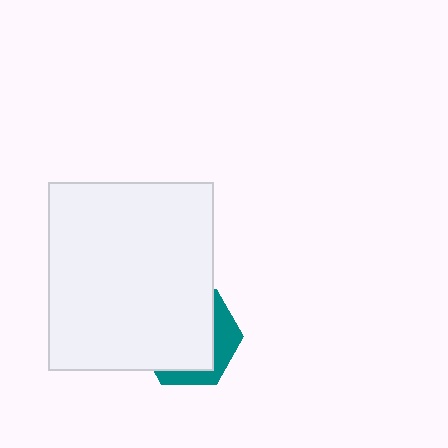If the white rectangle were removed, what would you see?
You would see the complete teal hexagon.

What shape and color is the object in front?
The object in front is a white rectangle.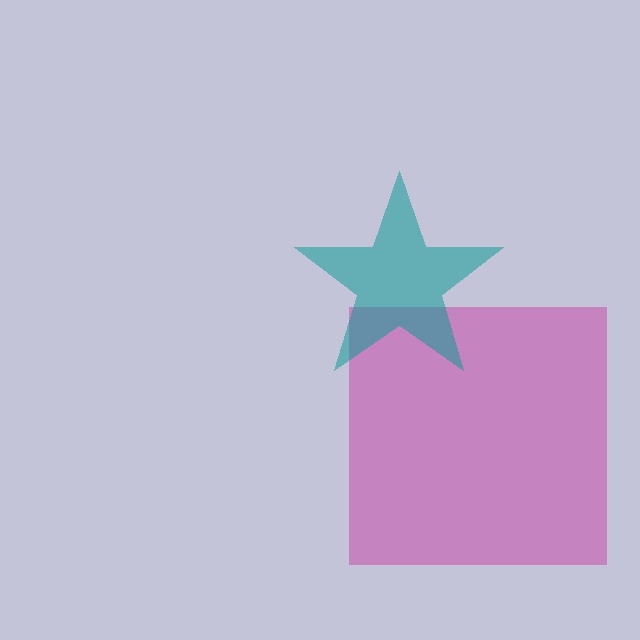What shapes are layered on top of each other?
The layered shapes are: a magenta square, a teal star.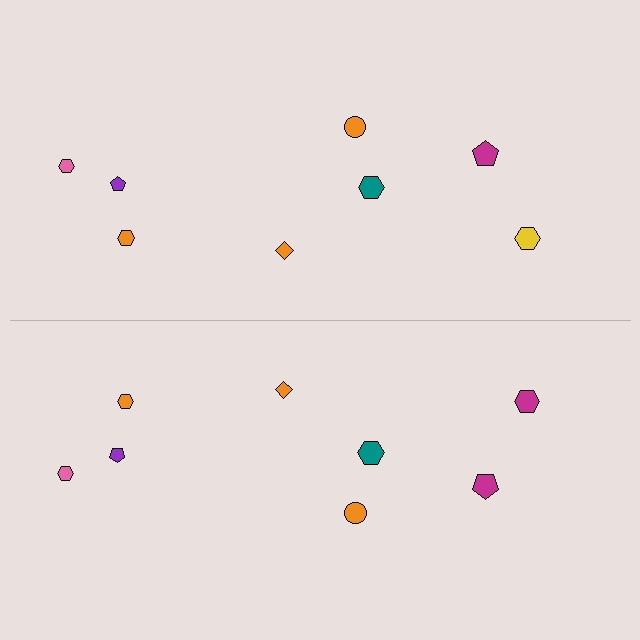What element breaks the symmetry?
The magenta hexagon on the bottom side breaks the symmetry — its mirror counterpart is yellow.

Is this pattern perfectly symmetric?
No, the pattern is not perfectly symmetric. The magenta hexagon on the bottom side breaks the symmetry — its mirror counterpart is yellow.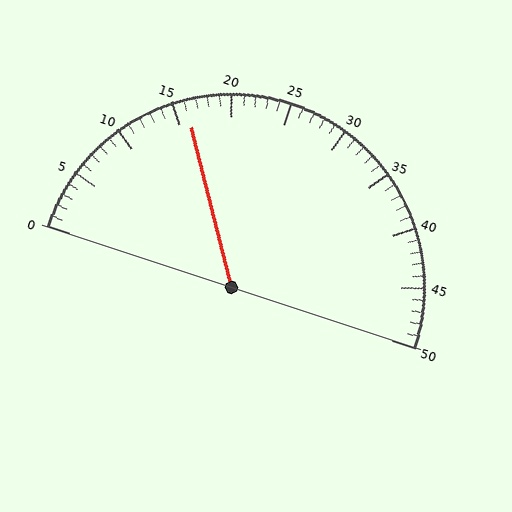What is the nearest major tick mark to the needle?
The nearest major tick mark is 15.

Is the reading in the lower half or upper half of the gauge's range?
The reading is in the lower half of the range (0 to 50).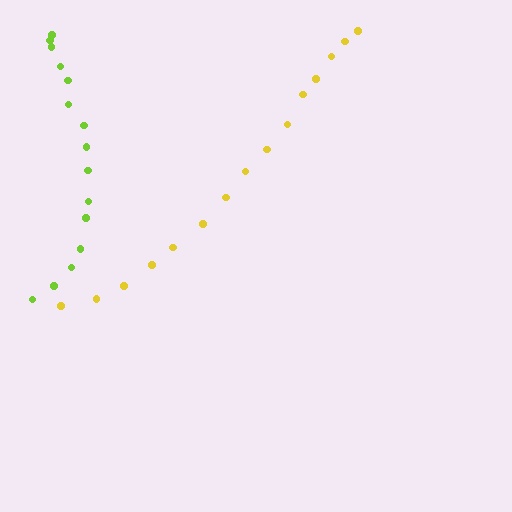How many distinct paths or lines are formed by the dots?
There are 2 distinct paths.